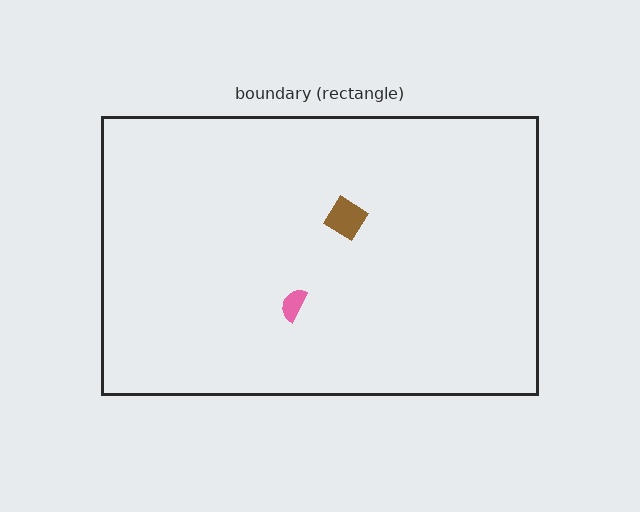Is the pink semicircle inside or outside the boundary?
Inside.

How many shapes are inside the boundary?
2 inside, 0 outside.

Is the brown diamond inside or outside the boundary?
Inside.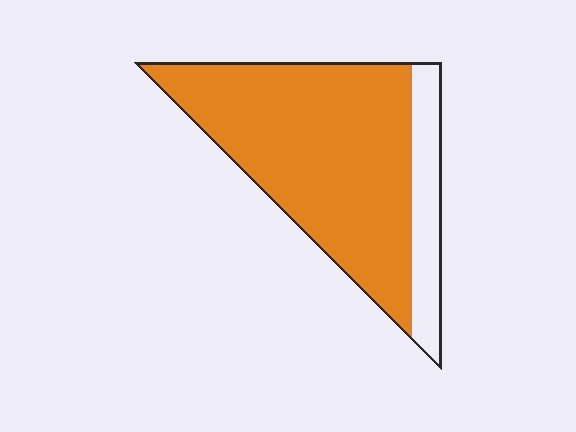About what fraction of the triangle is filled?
About four fifths (4/5).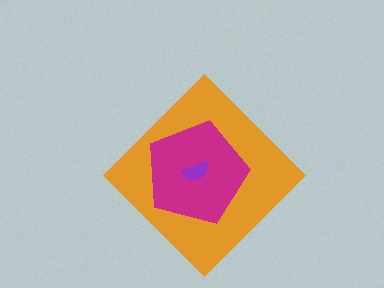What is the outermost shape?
The orange diamond.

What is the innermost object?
The purple semicircle.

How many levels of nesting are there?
3.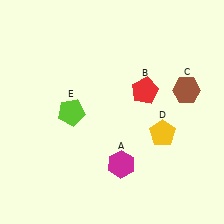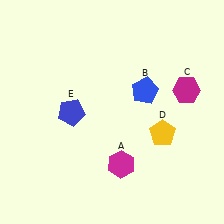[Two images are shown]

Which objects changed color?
B changed from red to blue. C changed from brown to magenta. E changed from lime to blue.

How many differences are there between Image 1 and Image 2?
There are 3 differences between the two images.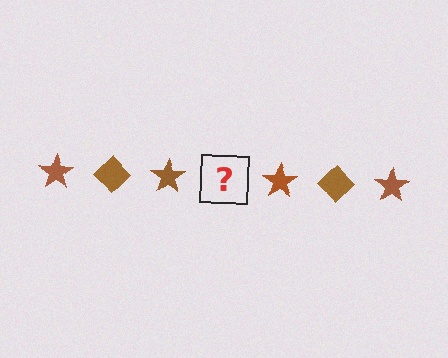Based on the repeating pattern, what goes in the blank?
The blank should be a brown diamond.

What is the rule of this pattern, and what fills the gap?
The rule is that the pattern cycles through star, diamond shapes in brown. The gap should be filled with a brown diamond.